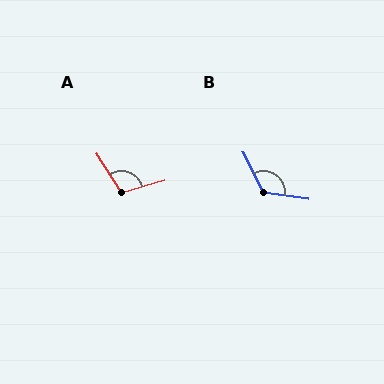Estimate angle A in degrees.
Approximately 107 degrees.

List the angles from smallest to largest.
A (107°), B (124°).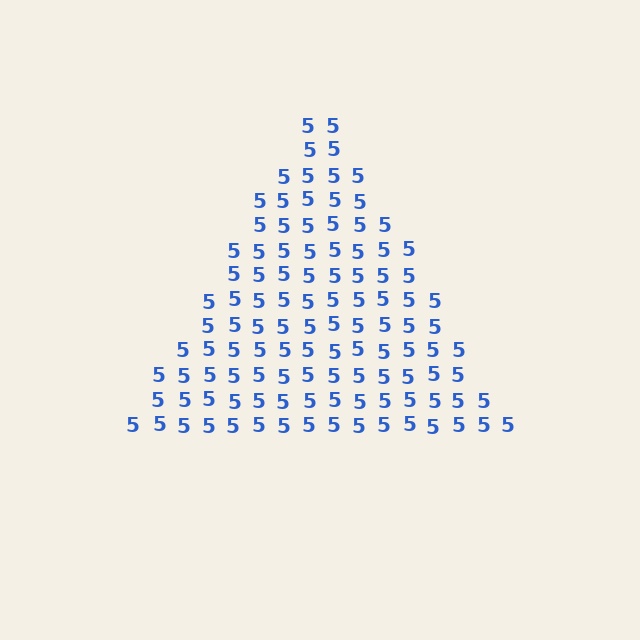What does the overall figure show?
The overall figure shows a triangle.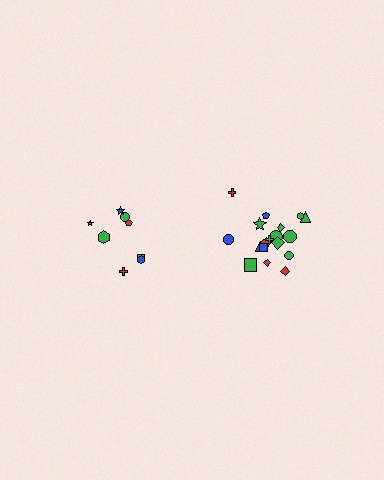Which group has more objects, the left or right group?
The right group.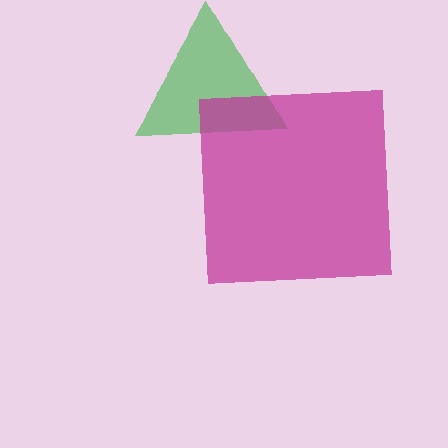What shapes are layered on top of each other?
The layered shapes are: a green triangle, a magenta square.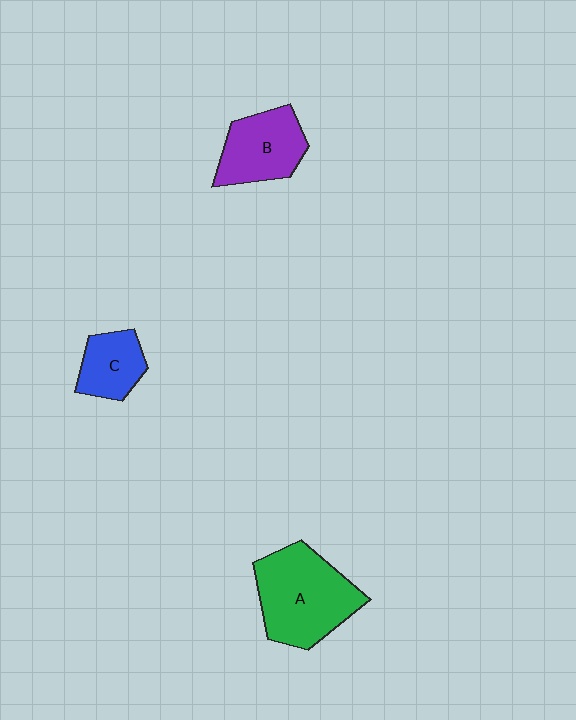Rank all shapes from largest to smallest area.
From largest to smallest: A (green), B (purple), C (blue).